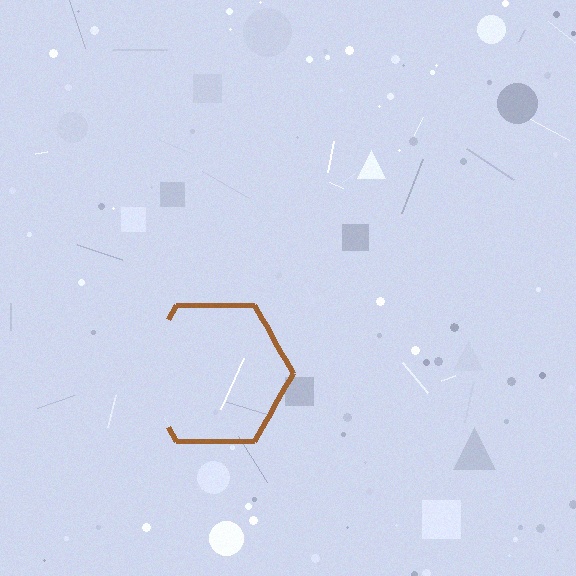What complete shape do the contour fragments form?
The contour fragments form a hexagon.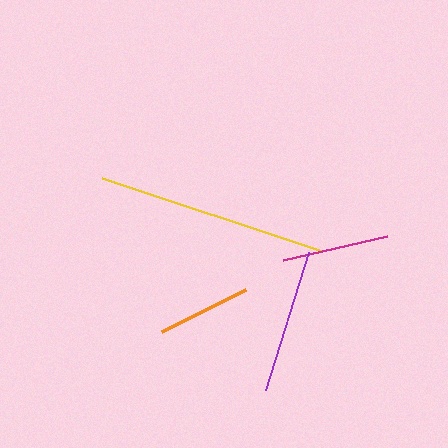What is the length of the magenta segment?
The magenta segment is approximately 107 pixels long.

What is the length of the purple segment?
The purple segment is approximately 145 pixels long.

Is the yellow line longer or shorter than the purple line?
The yellow line is longer than the purple line.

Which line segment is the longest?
The yellow line is the longest at approximately 232 pixels.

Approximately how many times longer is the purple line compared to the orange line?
The purple line is approximately 1.6 times the length of the orange line.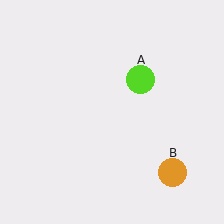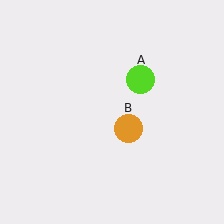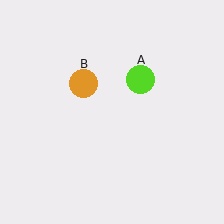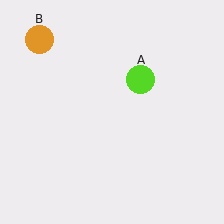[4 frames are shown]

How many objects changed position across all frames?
1 object changed position: orange circle (object B).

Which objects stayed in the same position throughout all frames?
Lime circle (object A) remained stationary.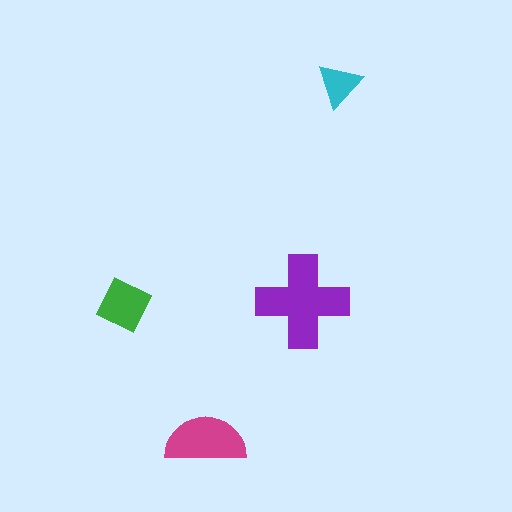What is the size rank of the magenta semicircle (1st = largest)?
2nd.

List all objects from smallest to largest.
The cyan triangle, the green diamond, the magenta semicircle, the purple cross.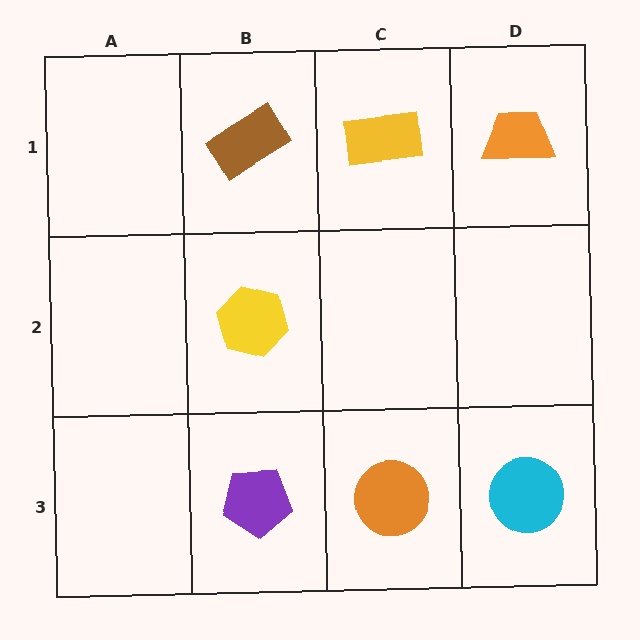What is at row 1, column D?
An orange trapezoid.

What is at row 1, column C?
A yellow rectangle.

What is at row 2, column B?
A yellow hexagon.